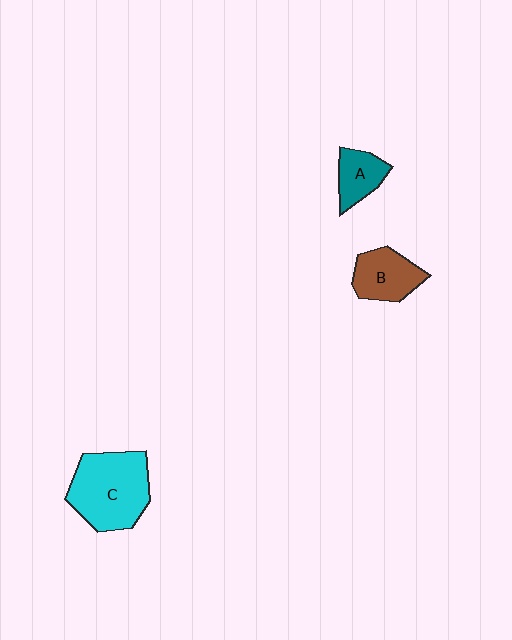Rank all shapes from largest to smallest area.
From largest to smallest: C (cyan), B (brown), A (teal).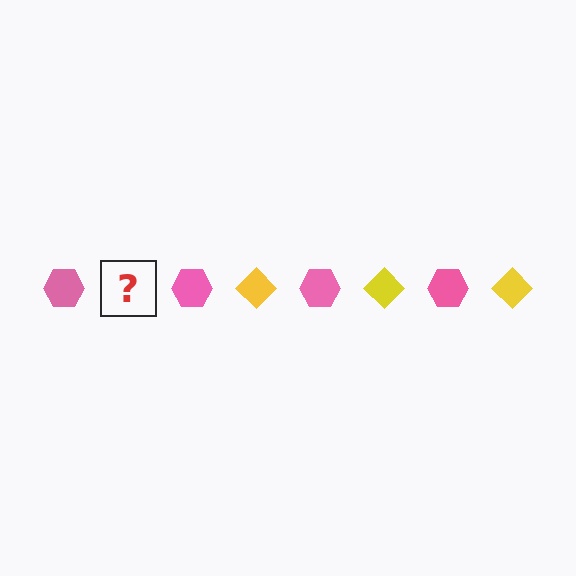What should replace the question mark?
The question mark should be replaced with a yellow diamond.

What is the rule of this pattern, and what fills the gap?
The rule is that the pattern alternates between pink hexagon and yellow diamond. The gap should be filled with a yellow diamond.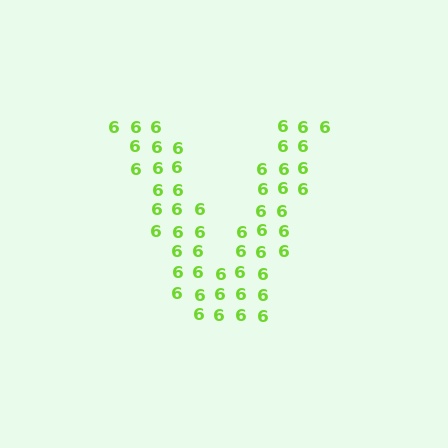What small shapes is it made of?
It is made of small digit 6's.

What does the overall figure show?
The overall figure shows the letter V.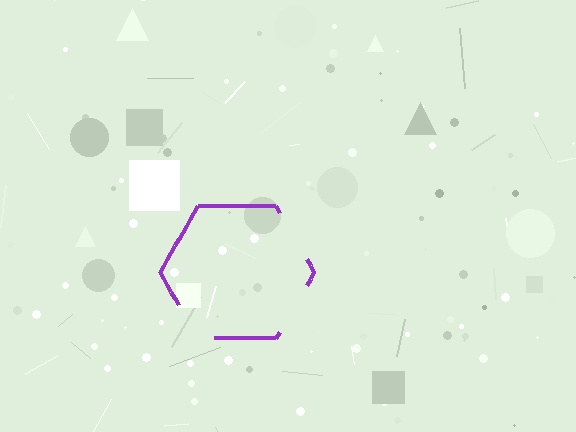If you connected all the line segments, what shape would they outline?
They would outline a hexagon.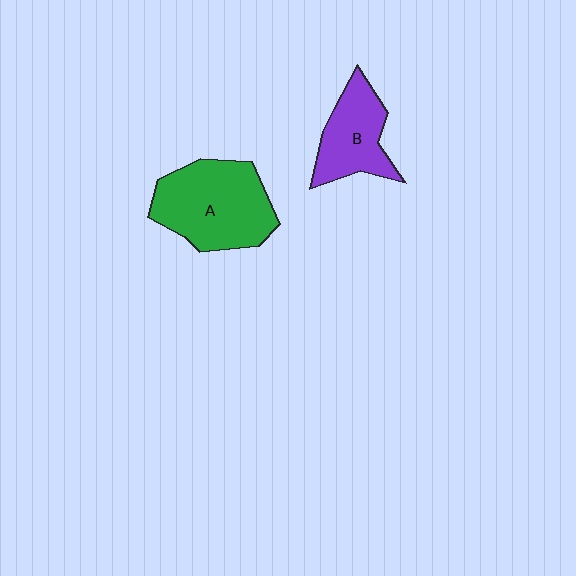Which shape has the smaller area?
Shape B (purple).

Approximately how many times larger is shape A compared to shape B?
Approximately 1.5 times.